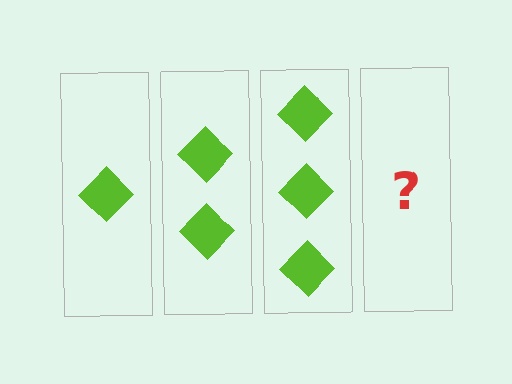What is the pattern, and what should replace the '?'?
The pattern is that each step adds one more diamond. The '?' should be 4 diamonds.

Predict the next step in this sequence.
The next step is 4 diamonds.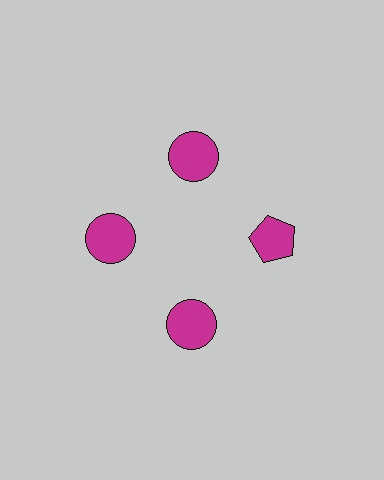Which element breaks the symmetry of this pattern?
The magenta pentagon at roughly the 3 o'clock position breaks the symmetry. All other shapes are magenta circles.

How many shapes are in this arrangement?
There are 4 shapes arranged in a ring pattern.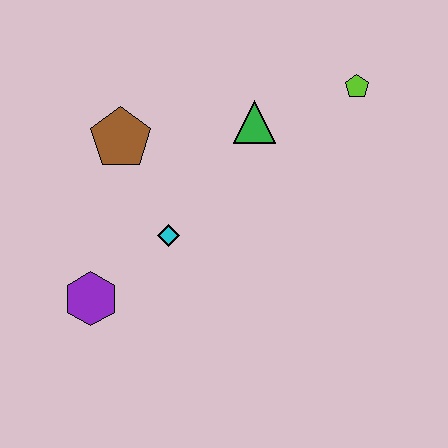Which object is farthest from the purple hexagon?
The lime pentagon is farthest from the purple hexagon.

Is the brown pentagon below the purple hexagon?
No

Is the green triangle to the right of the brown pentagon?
Yes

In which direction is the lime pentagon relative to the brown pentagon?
The lime pentagon is to the right of the brown pentagon.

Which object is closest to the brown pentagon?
The cyan diamond is closest to the brown pentagon.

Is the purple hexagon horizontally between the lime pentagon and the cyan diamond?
No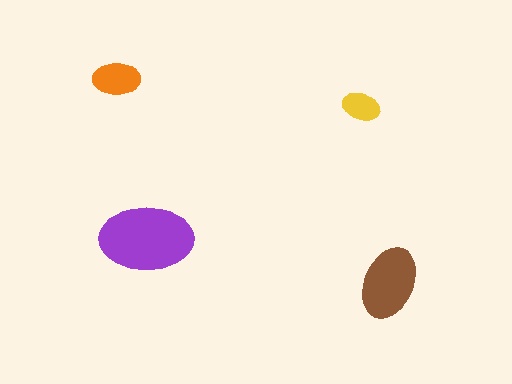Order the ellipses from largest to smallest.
the purple one, the brown one, the orange one, the yellow one.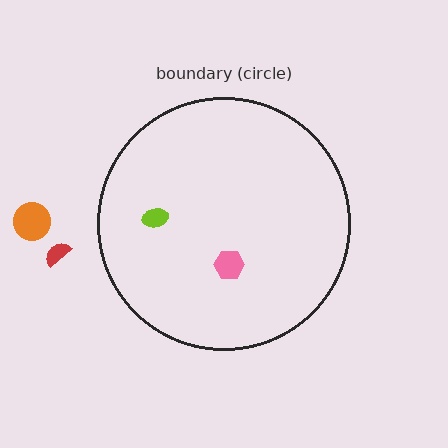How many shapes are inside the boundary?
2 inside, 2 outside.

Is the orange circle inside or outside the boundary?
Outside.